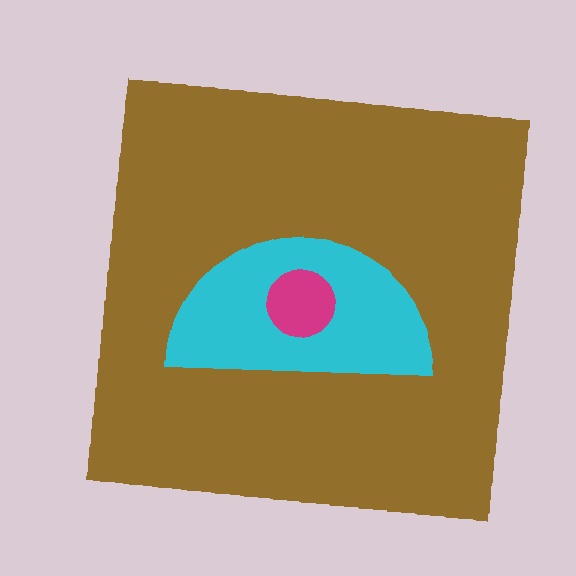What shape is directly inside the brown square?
The cyan semicircle.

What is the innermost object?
The magenta circle.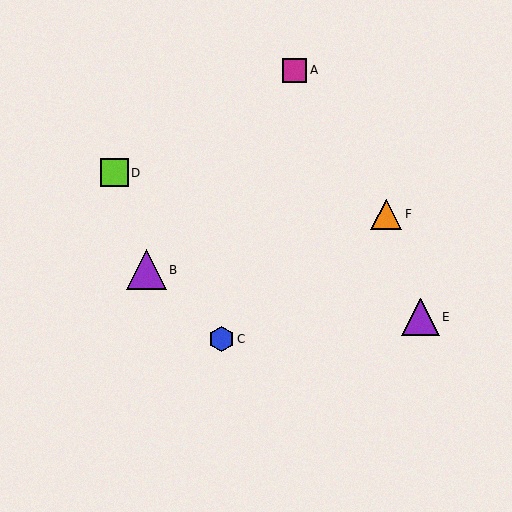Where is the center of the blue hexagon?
The center of the blue hexagon is at (221, 339).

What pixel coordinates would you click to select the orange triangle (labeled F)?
Click at (386, 214) to select the orange triangle F.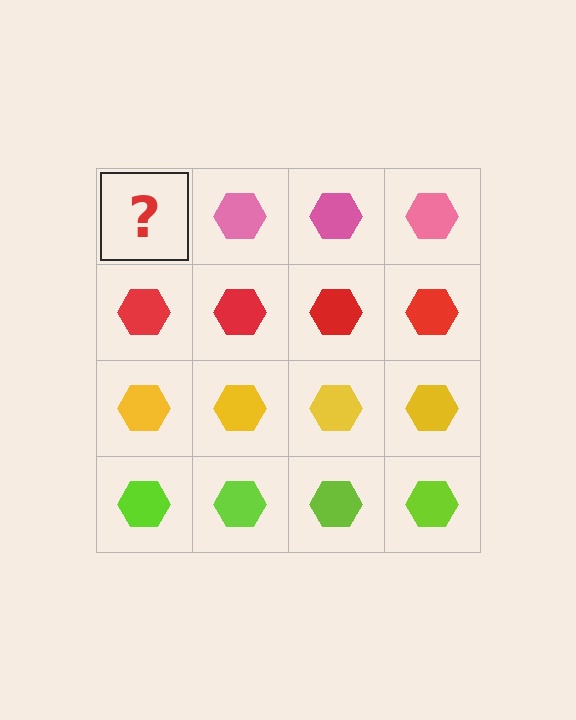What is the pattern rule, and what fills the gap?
The rule is that each row has a consistent color. The gap should be filled with a pink hexagon.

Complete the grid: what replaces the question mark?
The question mark should be replaced with a pink hexagon.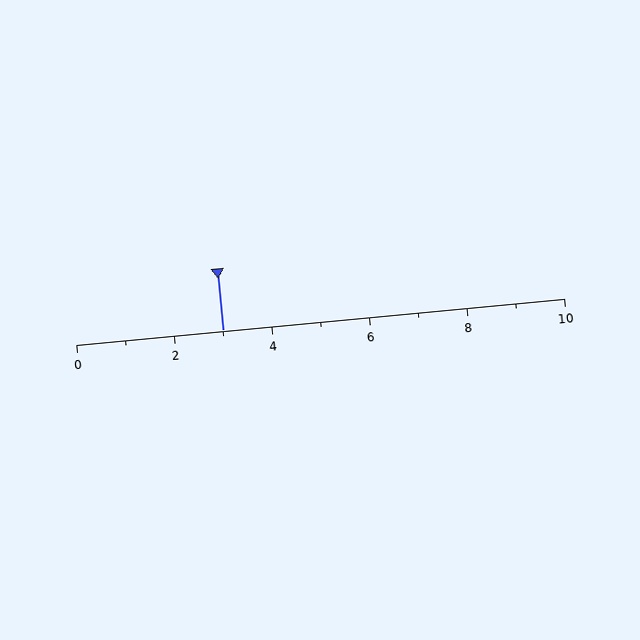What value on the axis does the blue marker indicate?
The marker indicates approximately 3.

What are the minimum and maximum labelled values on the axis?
The axis runs from 0 to 10.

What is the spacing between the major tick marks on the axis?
The major ticks are spaced 2 apart.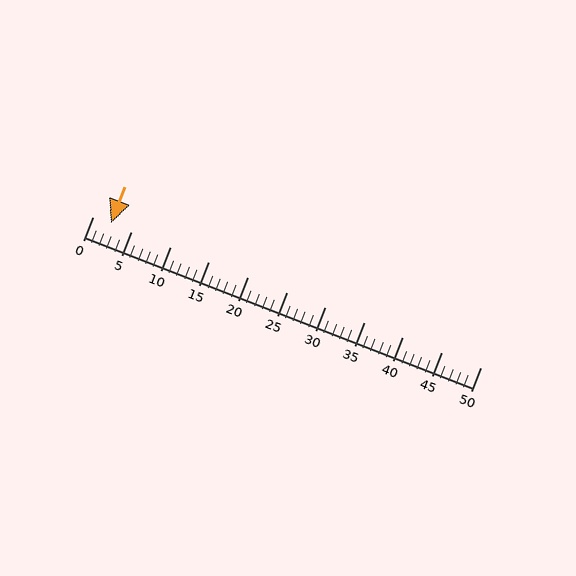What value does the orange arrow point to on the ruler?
The orange arrow points to approximately 2.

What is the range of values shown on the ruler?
The ruler shows values from 0 to 50.